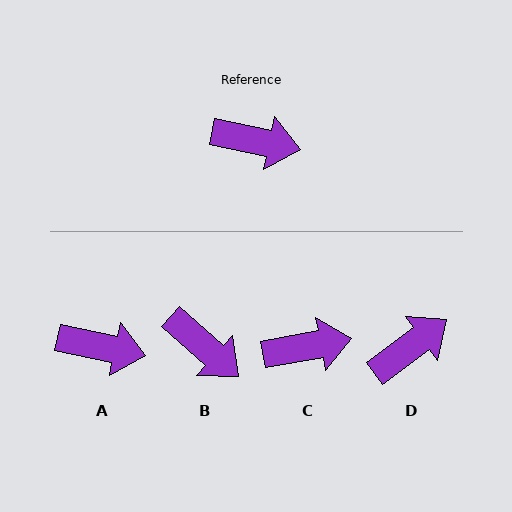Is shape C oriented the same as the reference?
No, it is off by about 22 degrees.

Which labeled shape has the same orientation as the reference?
A.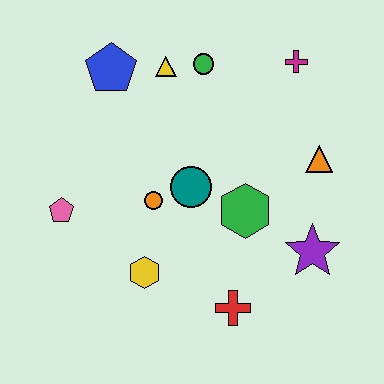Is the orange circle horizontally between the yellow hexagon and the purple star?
Yes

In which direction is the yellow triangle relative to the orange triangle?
The yellow triangle is to the left of the orange triangle.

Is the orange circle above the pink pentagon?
Yes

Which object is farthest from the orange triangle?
The pink pentagon is farthest from the orange triangle.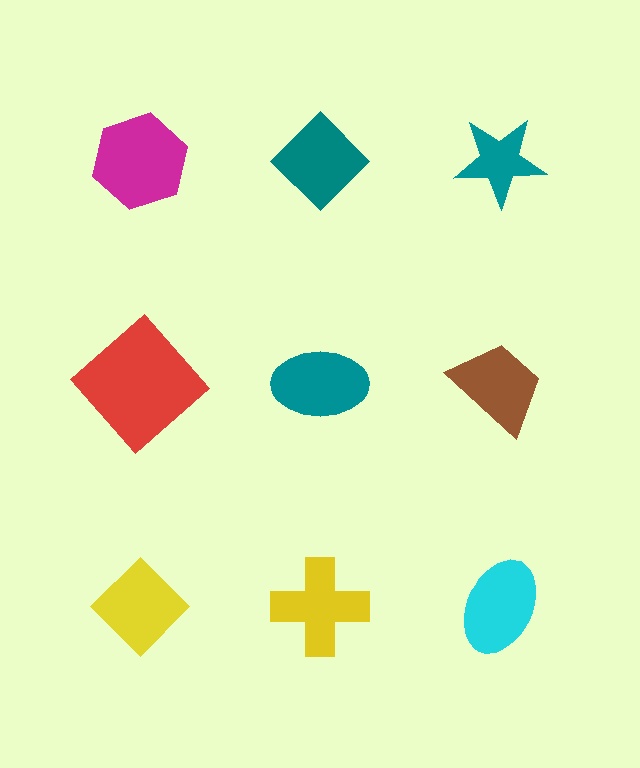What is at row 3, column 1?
A yellow diamond.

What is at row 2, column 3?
A brown trapezoid.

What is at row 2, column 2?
A teal ellipse.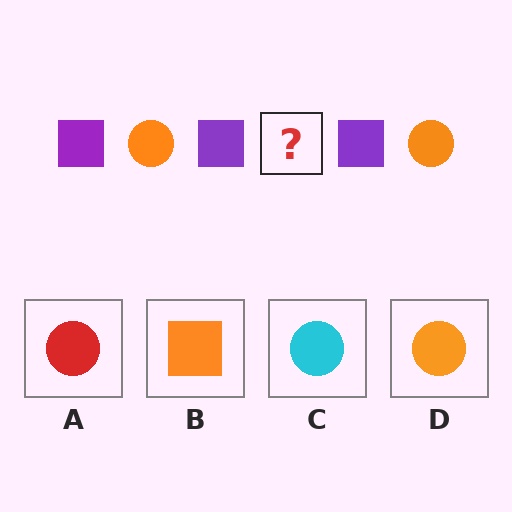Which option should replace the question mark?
Option D.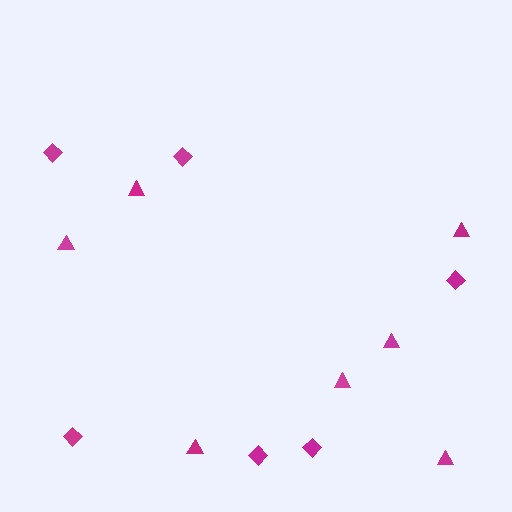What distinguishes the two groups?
There are 2 groups: one group of triangles (7) and one group of diamonds (6).